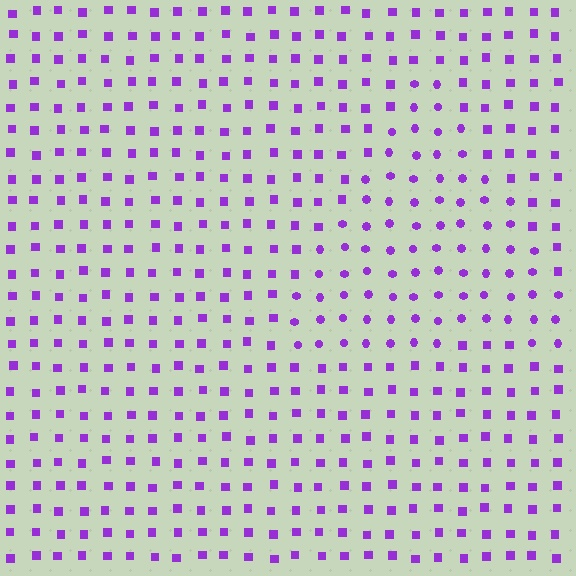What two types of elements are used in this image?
The image uses circles inside the triangle region and squares outside it.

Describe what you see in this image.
The image is filled with small purple elements arranged in a uniform grid. A triangle-shaped region contains circles, while the surrounding area contains squares. The boundary is defined purely by the change in element shape.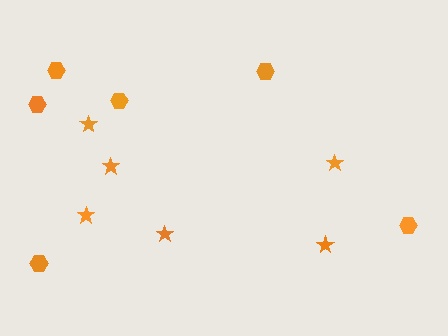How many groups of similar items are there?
There are 2 groups: one group of stars (6) and one group of hexagons (6).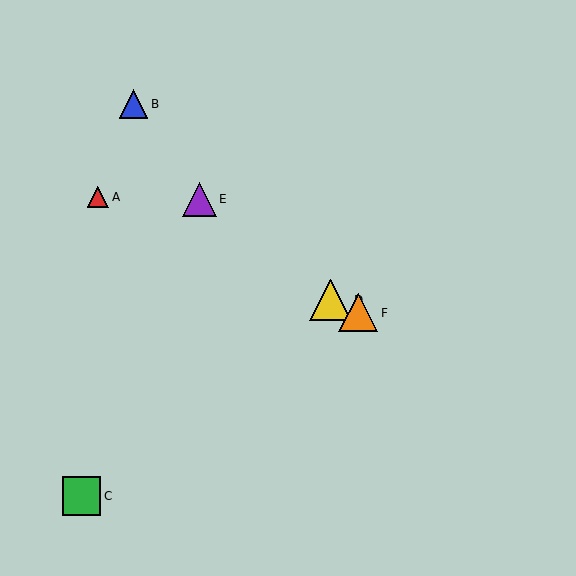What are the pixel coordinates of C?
Object C is at (82, 496).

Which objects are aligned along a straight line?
Objects A, D, F are aligned along a straight line.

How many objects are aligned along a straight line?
3 objects (A, D, F) are aligned along a straight line.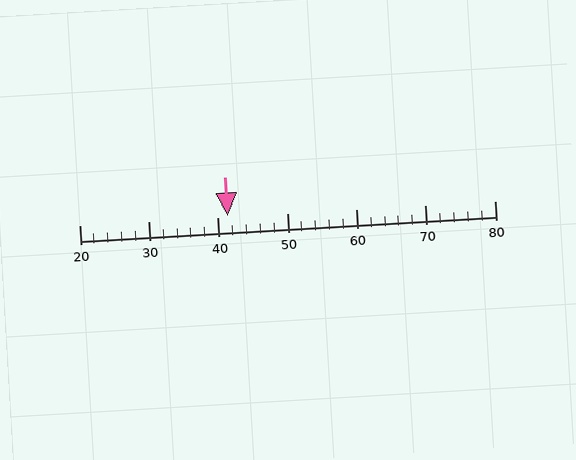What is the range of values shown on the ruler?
The ruler shows values from 20 to 80.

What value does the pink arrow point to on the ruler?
The pink arrow points to approximately 41.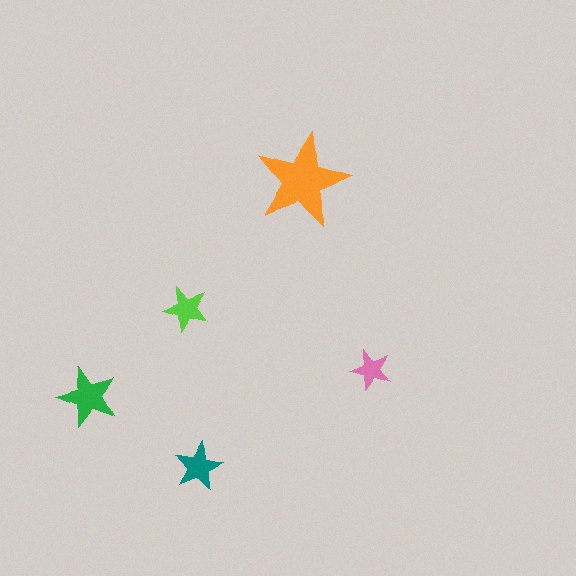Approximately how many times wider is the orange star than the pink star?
About 2.5 times wider.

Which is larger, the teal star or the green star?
The green one.